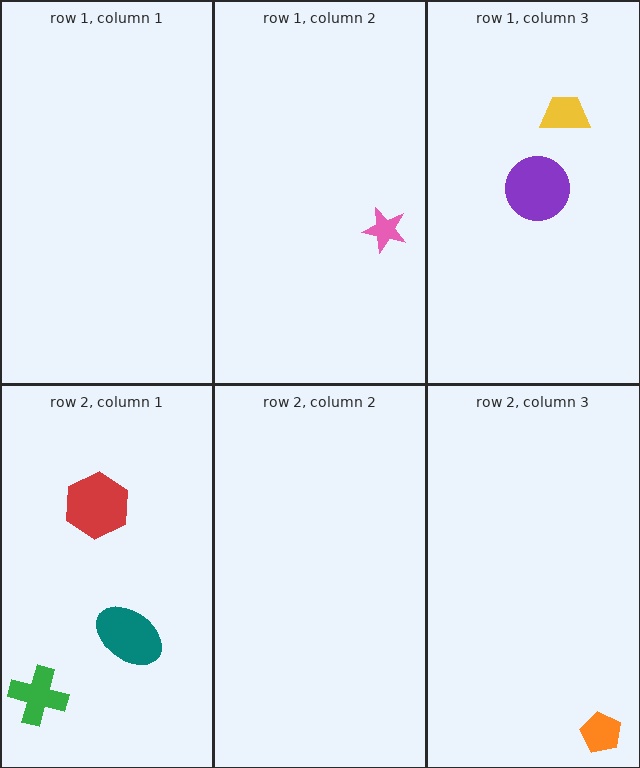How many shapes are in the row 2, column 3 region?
1.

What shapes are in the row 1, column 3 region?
The yellow trapezoid, the purple circle.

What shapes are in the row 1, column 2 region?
The pink star.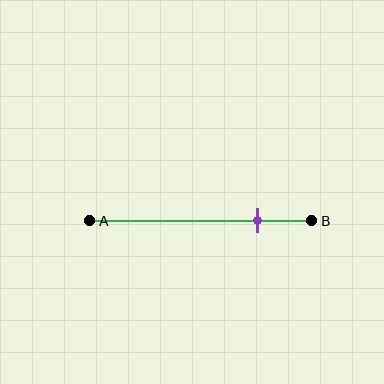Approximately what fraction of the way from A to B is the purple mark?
The purple mark is approximately 75% of the way from A to B.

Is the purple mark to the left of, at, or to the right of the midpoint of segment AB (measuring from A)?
The purple mark is to the right of the midpoint of segment AB.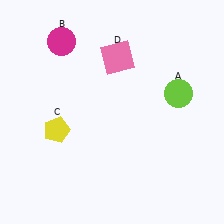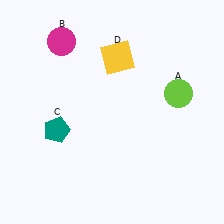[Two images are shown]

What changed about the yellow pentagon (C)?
In Image 1, C is yellow. In Image 2, it changed to teal.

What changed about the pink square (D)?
In Image 1, D is pink. In Image 2, it changed to yellow.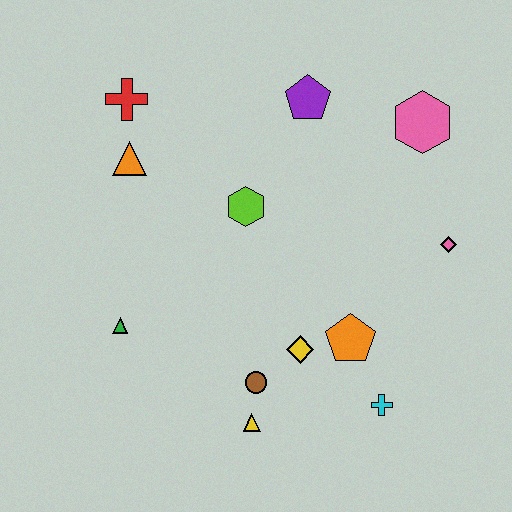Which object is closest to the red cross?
The orange triangle is closest to the red cross.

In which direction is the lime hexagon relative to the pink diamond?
The lime hexagon is to the left of the pink diamond.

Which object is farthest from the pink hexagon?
The green triangle is farthest from the pink hexagon.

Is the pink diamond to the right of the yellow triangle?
Yes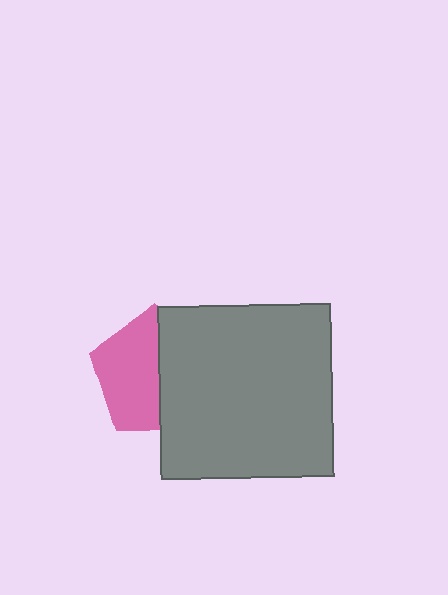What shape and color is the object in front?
The object in front is a gray square.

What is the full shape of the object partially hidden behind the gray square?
The partially hidden object is a pink pentagon.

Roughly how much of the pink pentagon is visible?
About half of it is visible (roughly 53%).